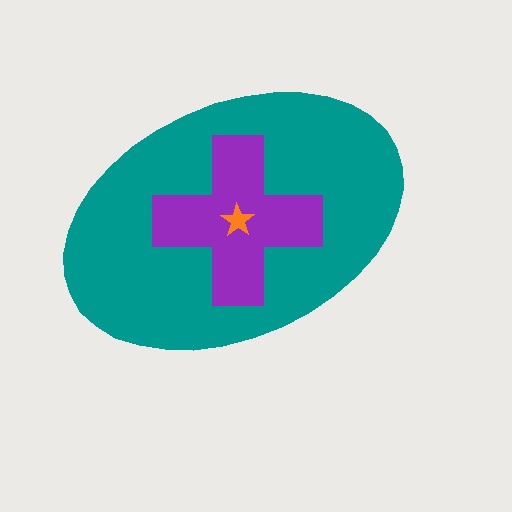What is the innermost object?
The orange star.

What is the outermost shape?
The teal ellipse.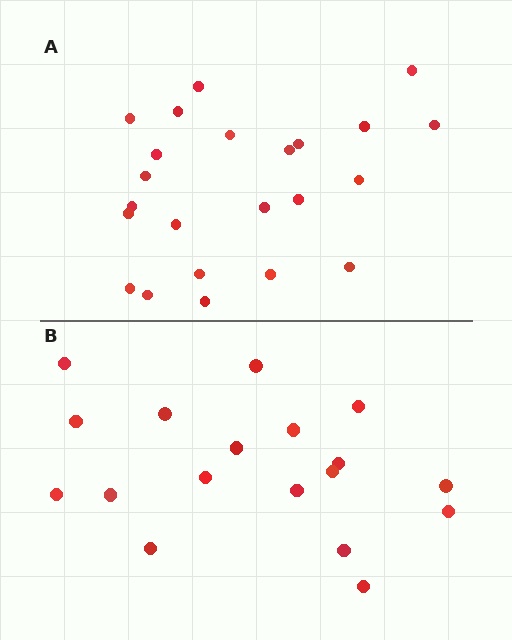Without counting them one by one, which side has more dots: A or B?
Region A (the top region) has more dots.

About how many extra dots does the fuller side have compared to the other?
Region A has about 5 more dots than region B.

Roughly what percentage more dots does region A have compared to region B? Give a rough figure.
About 30% more.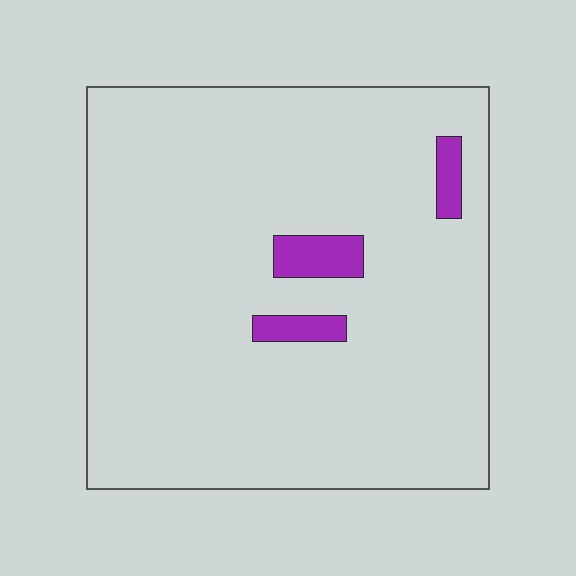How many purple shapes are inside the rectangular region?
3.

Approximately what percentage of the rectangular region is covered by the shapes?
Approximately 5%.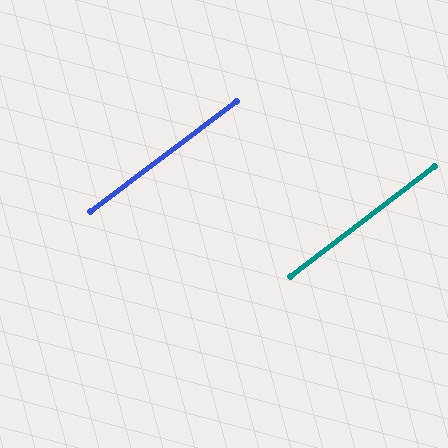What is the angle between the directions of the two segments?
Approximately 0 degrees.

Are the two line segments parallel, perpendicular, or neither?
Parallel — their directions differ by only 0.4°.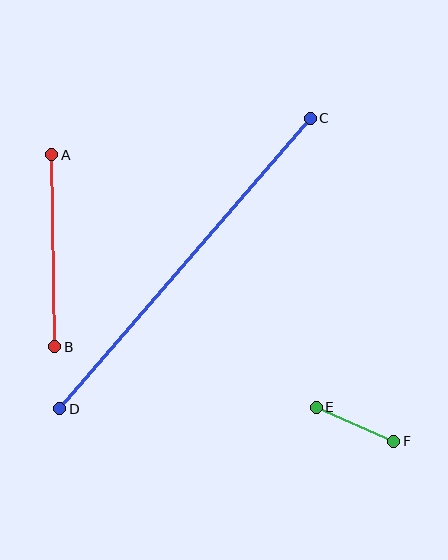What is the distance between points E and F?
The distance is approximately 85 pixels.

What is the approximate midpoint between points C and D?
The midpoint is at approximately (185, 263) pixels.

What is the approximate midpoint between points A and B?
The midpoint is at approximately (53, 251) pixels.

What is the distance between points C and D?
The distance is approximately 384 pixels.